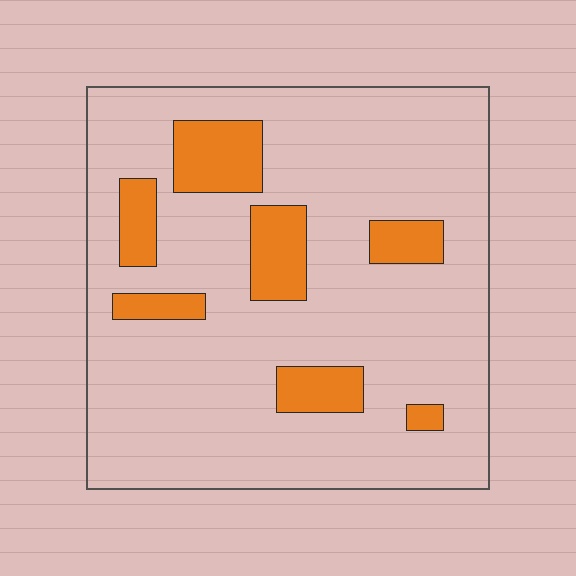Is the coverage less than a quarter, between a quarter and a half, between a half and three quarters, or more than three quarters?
Less than a quarter.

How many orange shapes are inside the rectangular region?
7.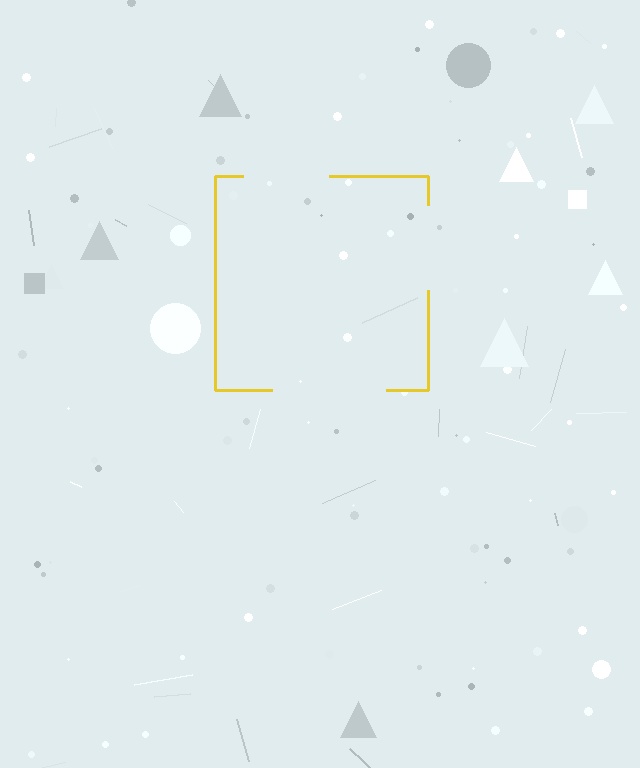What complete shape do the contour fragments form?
The contour fragments form a square.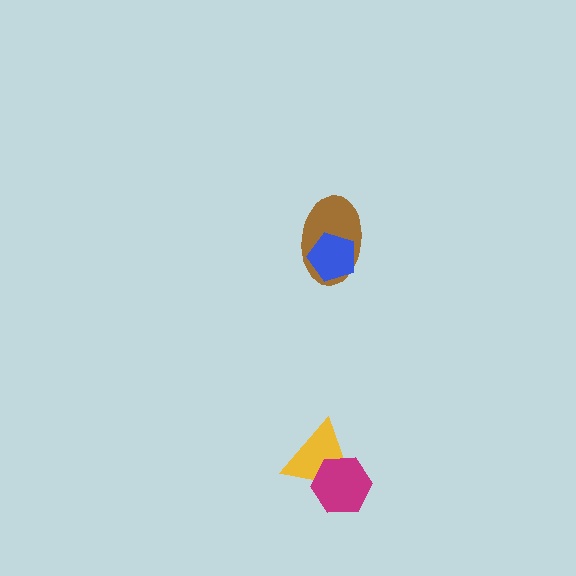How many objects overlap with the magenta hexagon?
1 object overlaps with the magenta hexagon.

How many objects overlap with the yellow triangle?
1 object overlaps with the yellow triangle.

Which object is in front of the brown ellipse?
The blue pentagon is in front of the brown ellipse.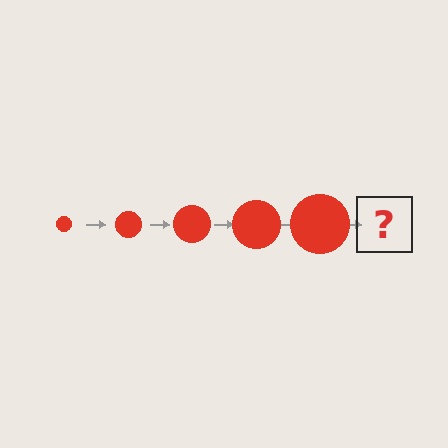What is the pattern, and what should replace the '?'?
The pattern is that the circle gets progressively larger each step. The '?' should be a red circle, larger than the previous one.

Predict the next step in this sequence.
The next step is a red circle, larger than the previous one.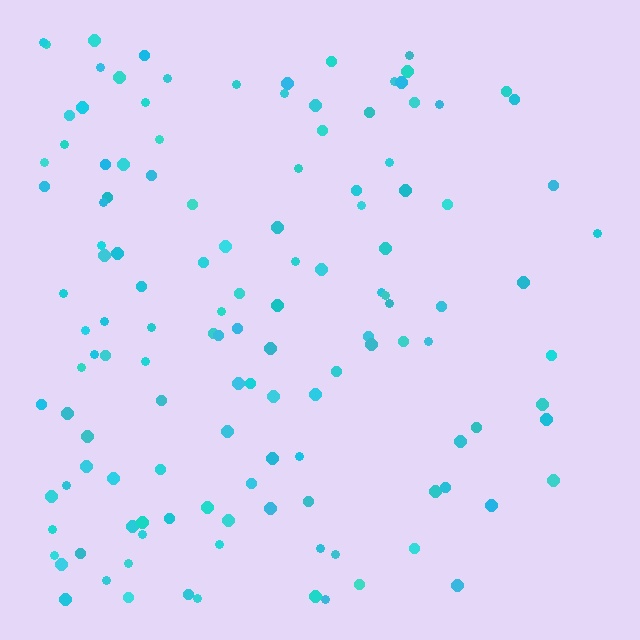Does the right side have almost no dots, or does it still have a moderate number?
Still a moderate number, just noticeably fewer than the left.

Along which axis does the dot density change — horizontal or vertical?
Horizontal.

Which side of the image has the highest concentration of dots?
The left.